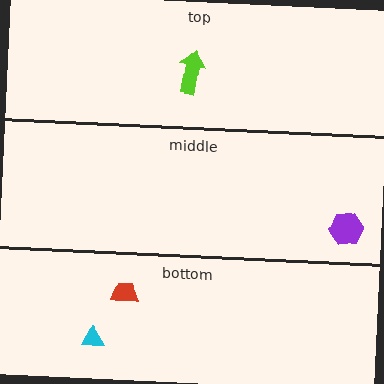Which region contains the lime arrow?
The top region.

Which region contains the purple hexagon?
The middle region.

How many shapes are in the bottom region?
2.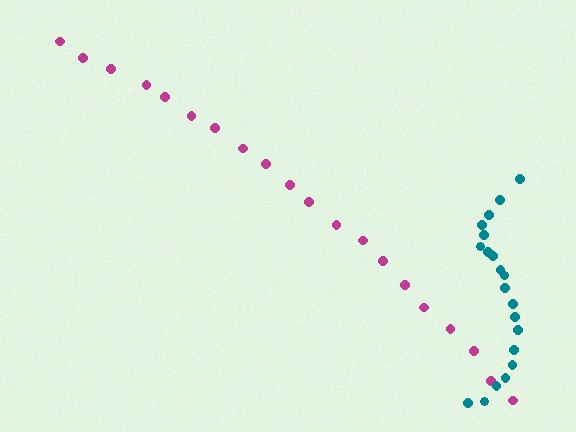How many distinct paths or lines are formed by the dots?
There are 2 distinct paths.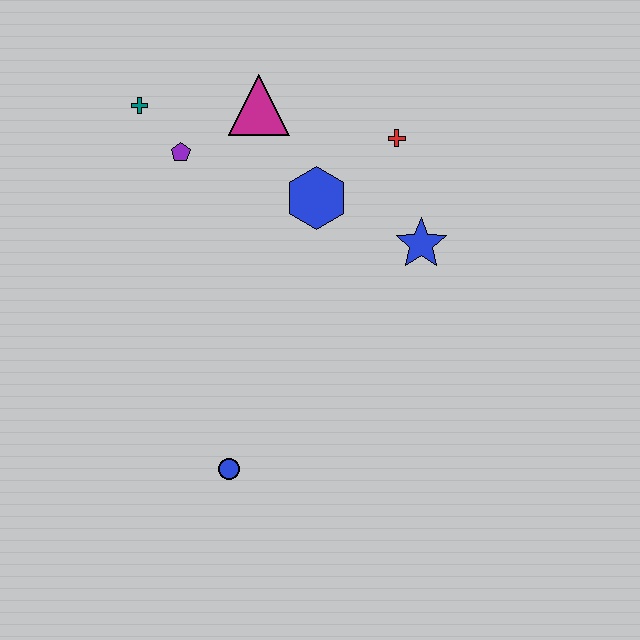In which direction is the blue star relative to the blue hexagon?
The blue star is to the right of the blue hexagon.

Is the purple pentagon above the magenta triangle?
No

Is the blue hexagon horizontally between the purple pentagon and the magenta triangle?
No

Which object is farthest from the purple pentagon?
The blue circle is farthest from the purple pentagon.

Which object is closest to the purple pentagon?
The teal cross is closest to the purple pentagon.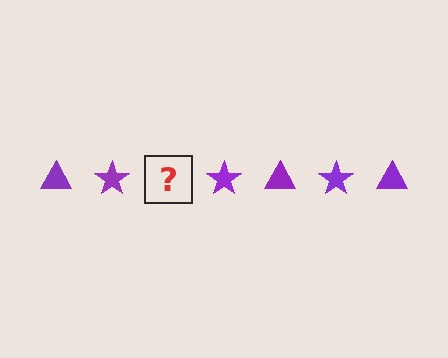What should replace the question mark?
The question mark should be replaced with a purple triangle.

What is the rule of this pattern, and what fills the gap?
The rule is that the pattern cycles through triangle, star shapes in purple. The gap should be filled with a purple triangle.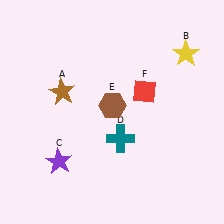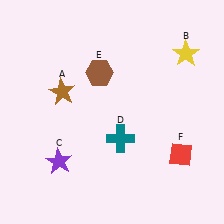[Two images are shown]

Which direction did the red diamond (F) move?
The red diamond (F) moved down.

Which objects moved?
The objects that moved are: the brown hexagon (E), the red diamond (F).